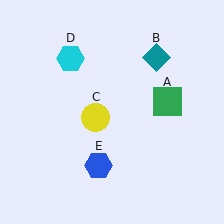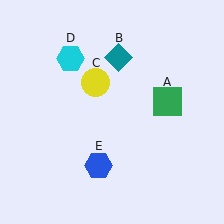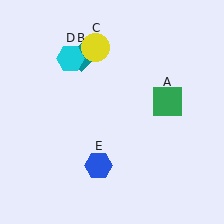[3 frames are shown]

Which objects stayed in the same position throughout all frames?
Green square (object A) and cyan hexagon (object D) and blue hexagon (object E) remained stationary.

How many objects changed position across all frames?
2 objects changed position: teal diamond (object B), yellow circle (object C).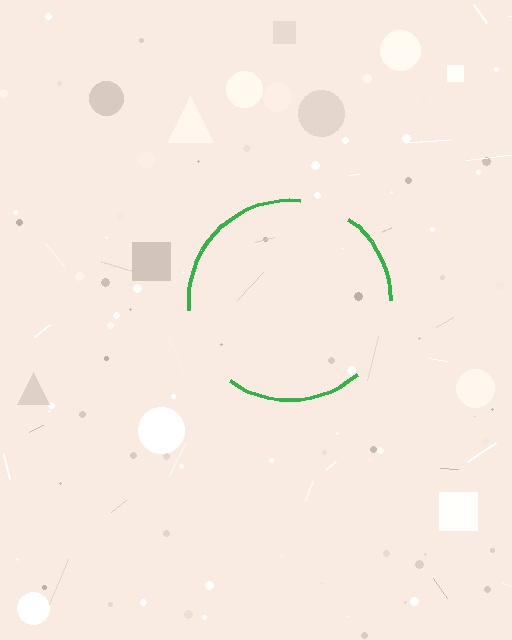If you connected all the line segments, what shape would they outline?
They would outline a circle.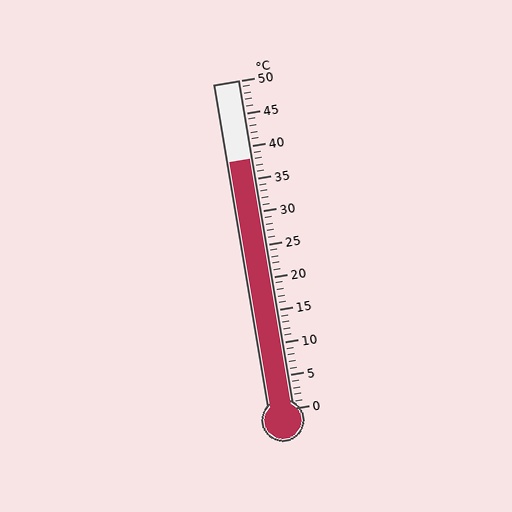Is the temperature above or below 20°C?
The temperature is above 20°C.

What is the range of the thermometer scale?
The thermometer scale ranges from 0°C to 50°C.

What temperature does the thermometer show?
The thermometer shows approximately 38°C.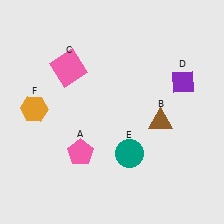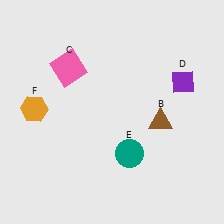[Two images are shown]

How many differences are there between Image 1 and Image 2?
There is 1 difference between the two images.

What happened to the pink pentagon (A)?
The pink pentagon (A) was removed in Image 2. It was in the bottom-left area of Image 1.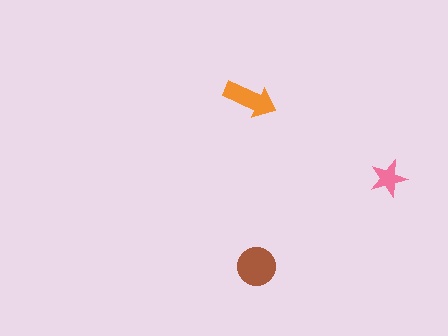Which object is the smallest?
The pink star.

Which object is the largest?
The brown circle.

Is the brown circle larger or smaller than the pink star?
Larger.